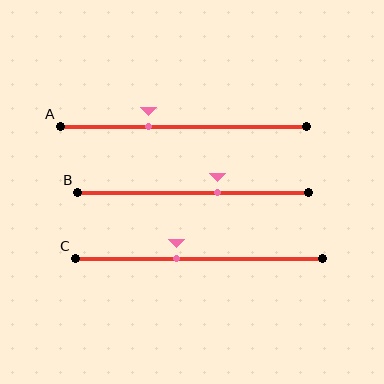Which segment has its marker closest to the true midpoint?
Segment C has its marker closest to the true midpoint.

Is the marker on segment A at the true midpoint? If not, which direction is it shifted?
No, the marker on segment A is shifted to the left by about 14% of the segment length.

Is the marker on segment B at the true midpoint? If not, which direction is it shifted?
No, the marker on segment B is shifted to the right by about 11% of the segment length.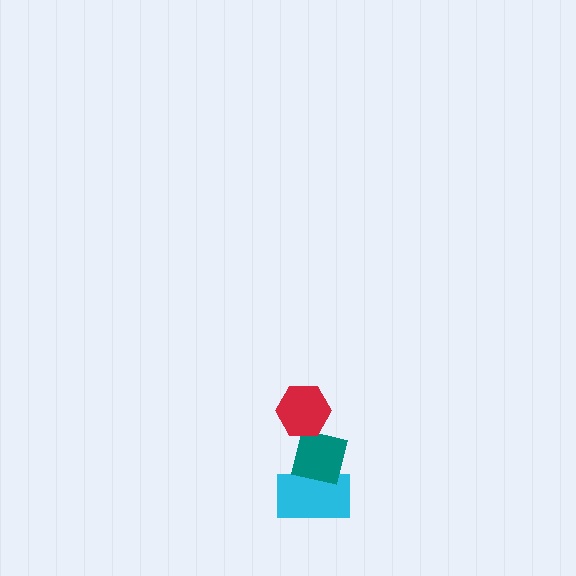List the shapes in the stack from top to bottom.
From top to bottom: the red hexagon, the teal square, the cyan rectangle.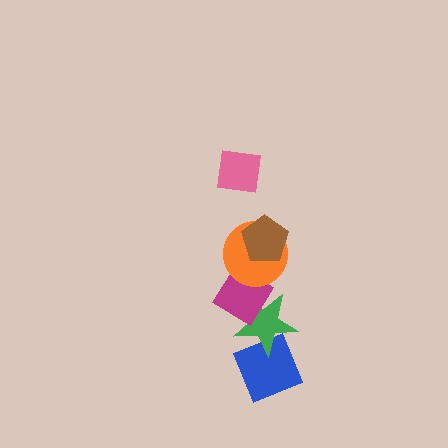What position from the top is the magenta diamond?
The magenta diamond is 4th from the top.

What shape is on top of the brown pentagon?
The pink square is on top of the brown pentagon.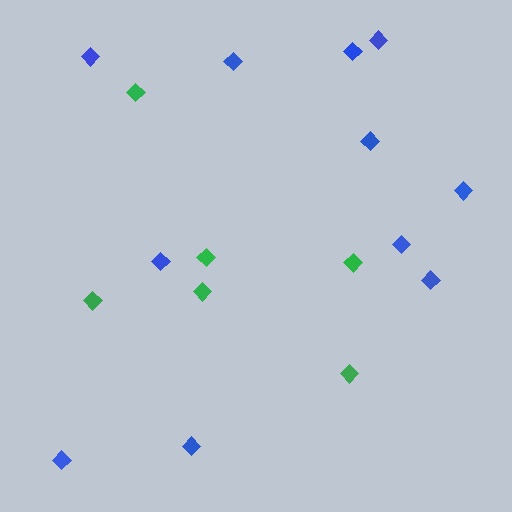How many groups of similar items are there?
There are 2 groups: one group of green diamonds (6) and one group of blue diamonds (11).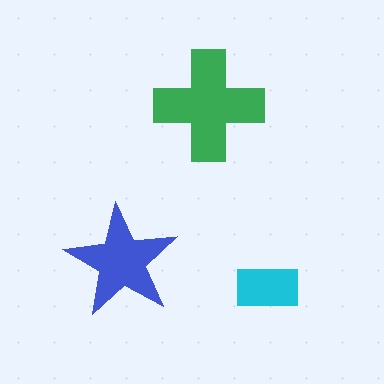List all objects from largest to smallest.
The green cross, the blue star, the cyan rectangle.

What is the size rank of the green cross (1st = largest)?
1st.